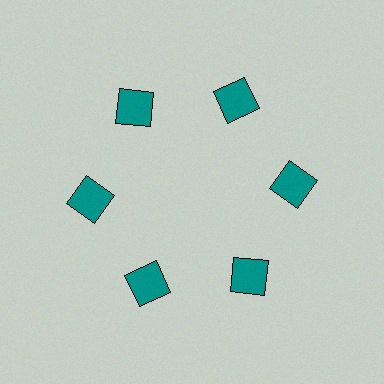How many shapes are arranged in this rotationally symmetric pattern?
There are 6 shapes, arranged in 6 groups of 1.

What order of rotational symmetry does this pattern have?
This pattern has 6-fold rotational symmetry.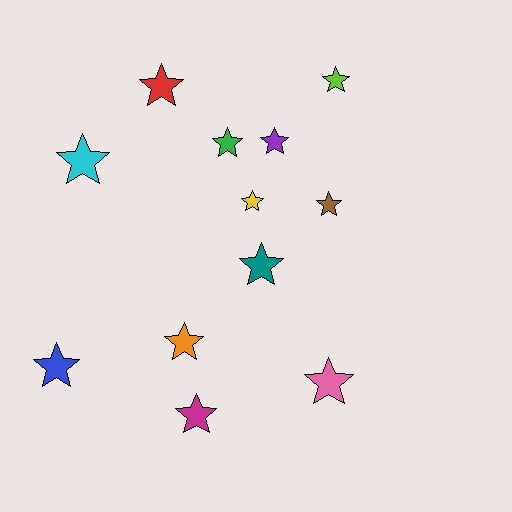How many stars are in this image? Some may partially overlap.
There are 12 stars.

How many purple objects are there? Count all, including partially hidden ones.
There is 1 purple object.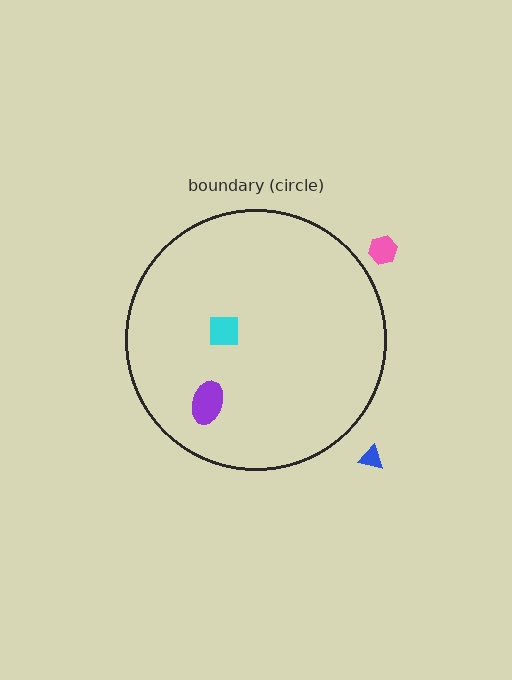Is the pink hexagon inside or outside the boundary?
Outside.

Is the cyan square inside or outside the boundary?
Inside.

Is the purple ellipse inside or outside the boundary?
Inside.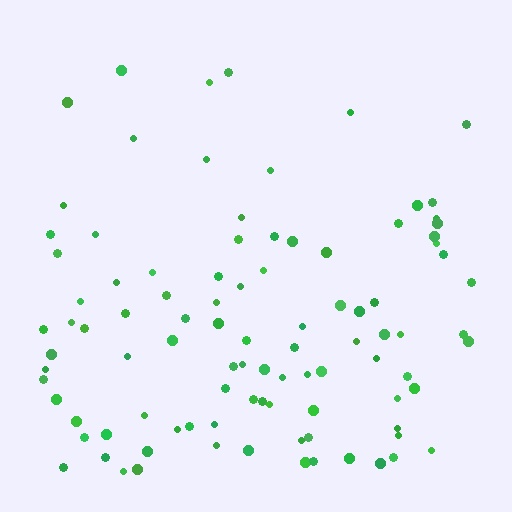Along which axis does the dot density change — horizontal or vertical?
Vertical.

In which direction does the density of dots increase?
From top to bottom, with the bottom side densest.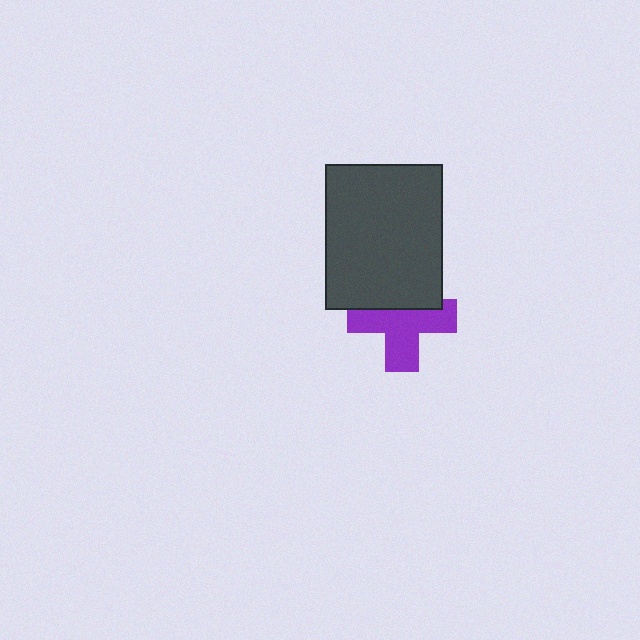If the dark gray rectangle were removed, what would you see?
You would see the complete purple cross.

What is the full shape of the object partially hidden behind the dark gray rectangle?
The partially hidden object is a purple cross.